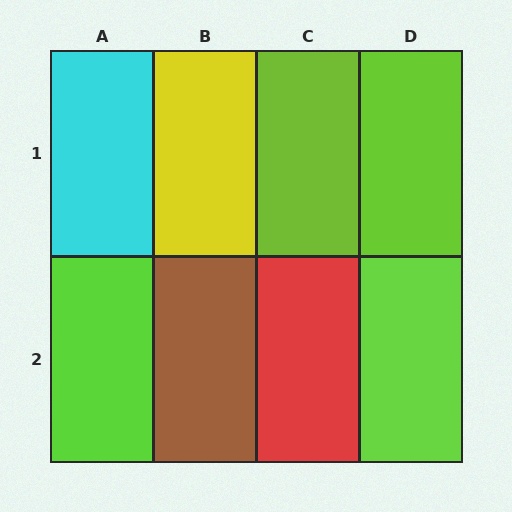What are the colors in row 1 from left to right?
Cyan, yellow, lime, lime.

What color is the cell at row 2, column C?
Red.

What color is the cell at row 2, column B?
Brown.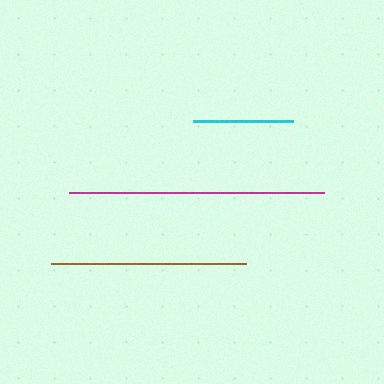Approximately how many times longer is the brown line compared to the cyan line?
The brown line is approximately 1.9 times the length of the cyan line.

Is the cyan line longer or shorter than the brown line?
The brown line is longer than the cyan line.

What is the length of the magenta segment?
The magenta segment is approximately 256 pixels long.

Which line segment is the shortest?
The cyan line is the shortest at approximately 100 pixels.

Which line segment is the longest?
The magenta line is the longest at approximately 256 pixels.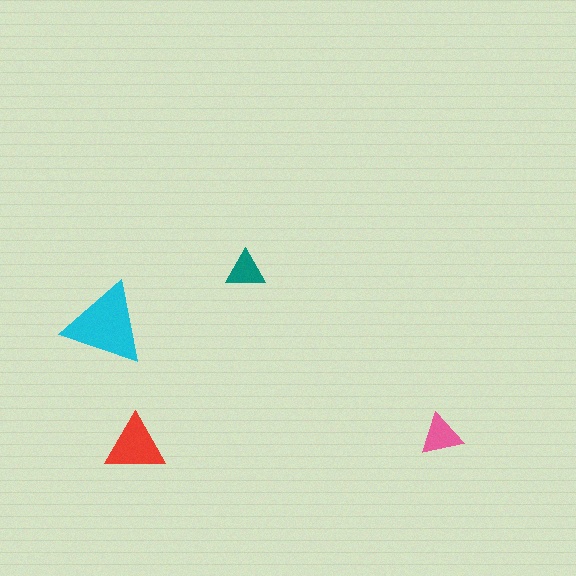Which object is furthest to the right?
The pink triangle is rightmost.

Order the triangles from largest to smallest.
the cyan one, the red one, the pink one, the teal one.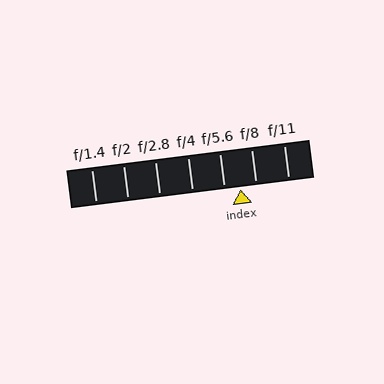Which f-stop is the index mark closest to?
The index mark is closest to f/8.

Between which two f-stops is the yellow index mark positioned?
The index mark is between f/5.6 and f/8.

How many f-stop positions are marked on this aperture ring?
There are 7 f-stop positions marked.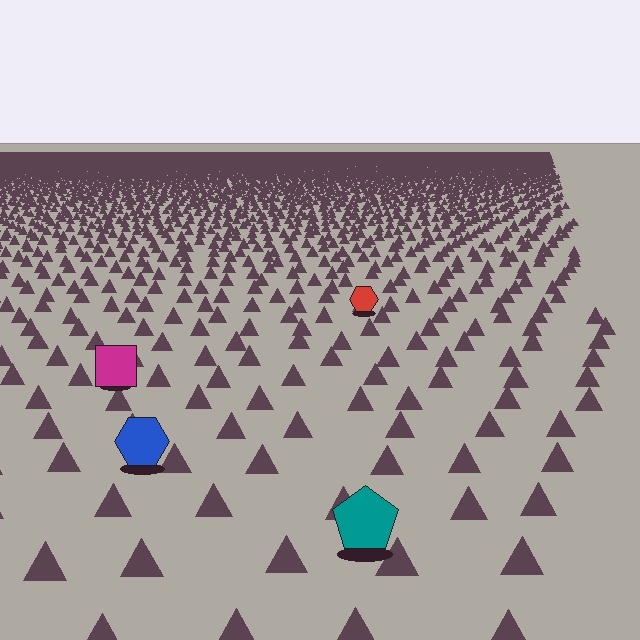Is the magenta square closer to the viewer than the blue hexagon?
No. The blue hexagon is closer — you can tell from the texture gradient: the ground texture is coarser near it.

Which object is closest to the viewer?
The teal pentagon is closest. The texture marks near it are larger and more spread out.